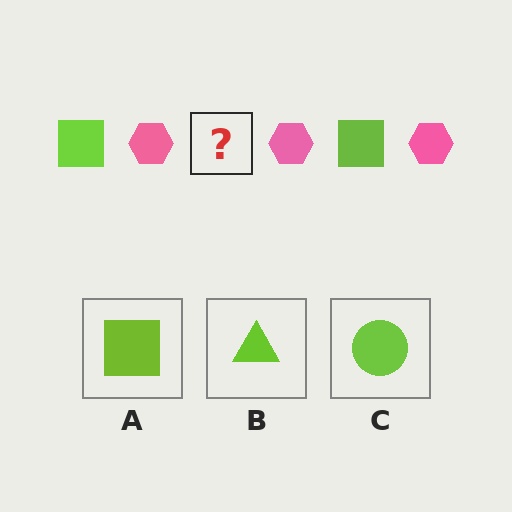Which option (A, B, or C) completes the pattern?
A.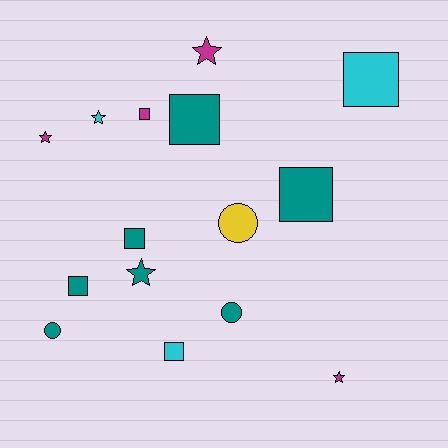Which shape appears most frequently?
Square, with 7 objects.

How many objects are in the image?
There are 15 objects.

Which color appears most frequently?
Teal, with 7 objects.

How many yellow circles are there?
There is 1 yellow circle.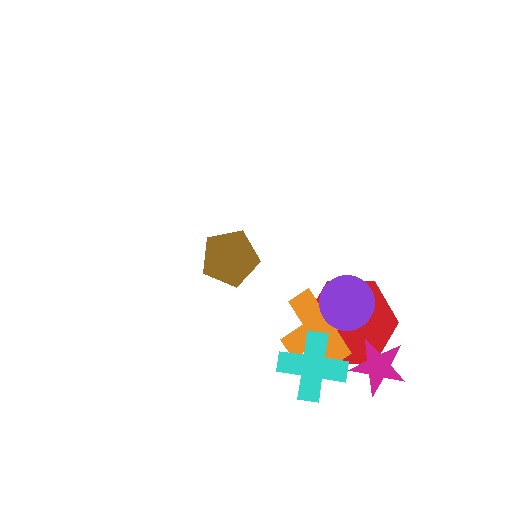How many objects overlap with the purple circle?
2 objects overlap with the purple circle.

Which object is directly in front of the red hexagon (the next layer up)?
The orange cross is directly in front of the red hexagon.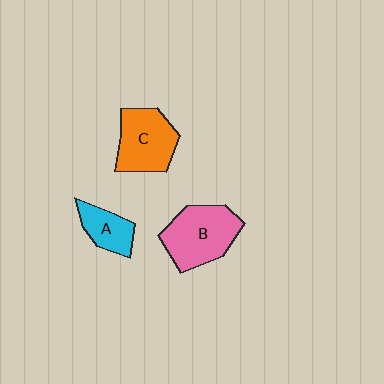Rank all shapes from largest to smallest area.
From largest to smallest: B (pink), C (orange), A (cyan).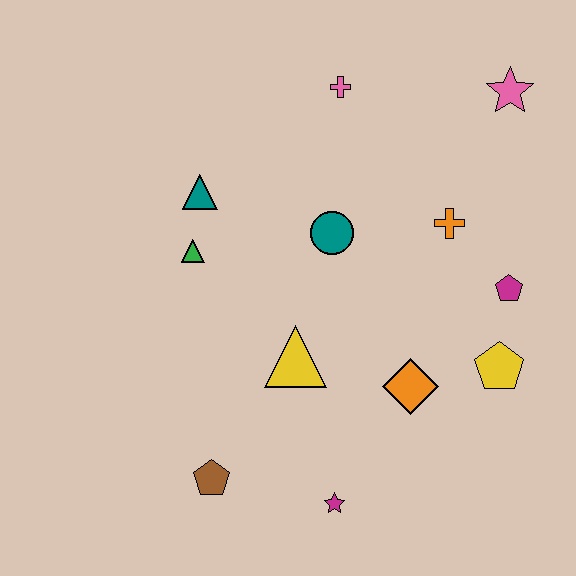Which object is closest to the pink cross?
The teal circle is closest to the pink cross.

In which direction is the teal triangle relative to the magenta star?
The teal triangle is above the magenta star.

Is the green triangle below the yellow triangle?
No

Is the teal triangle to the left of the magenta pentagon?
Yes